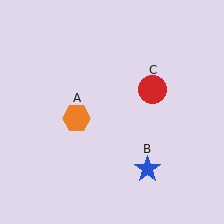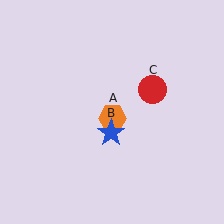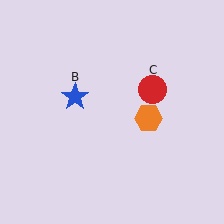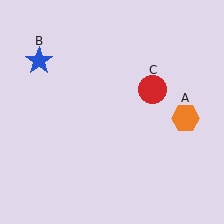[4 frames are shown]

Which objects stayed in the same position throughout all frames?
Red circle (object C) remained stationary.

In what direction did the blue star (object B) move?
The blue star (object B) moved up and to the left.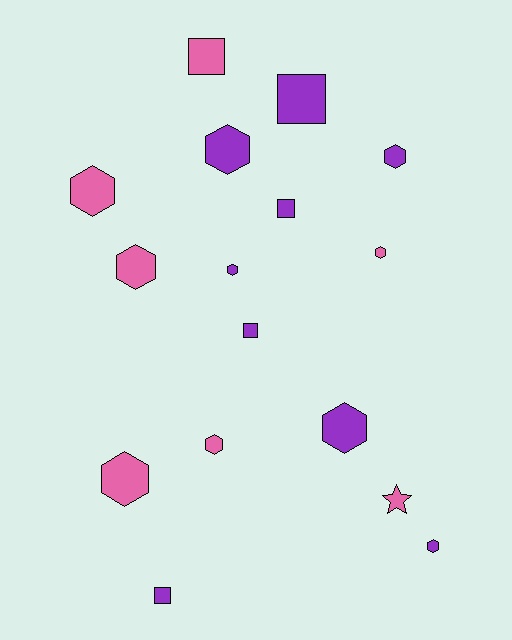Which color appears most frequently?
Purple, with 9 objects.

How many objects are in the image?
There are 16 objects.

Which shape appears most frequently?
Hexagon, with 10 objects.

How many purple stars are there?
There are no purple stars.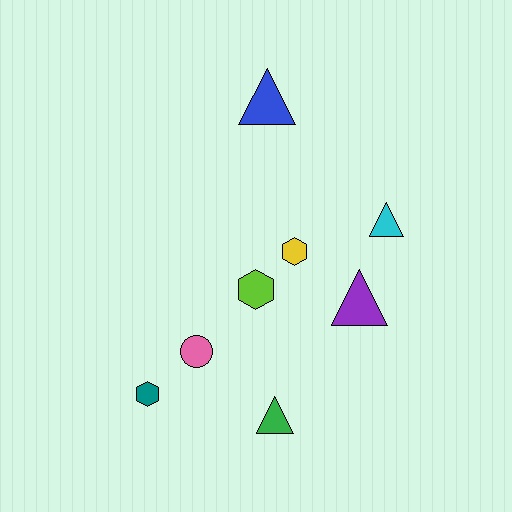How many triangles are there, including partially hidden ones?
There are 4 triangles.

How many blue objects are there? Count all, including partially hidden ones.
There is 1 blue object.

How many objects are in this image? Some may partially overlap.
There are 8 objects.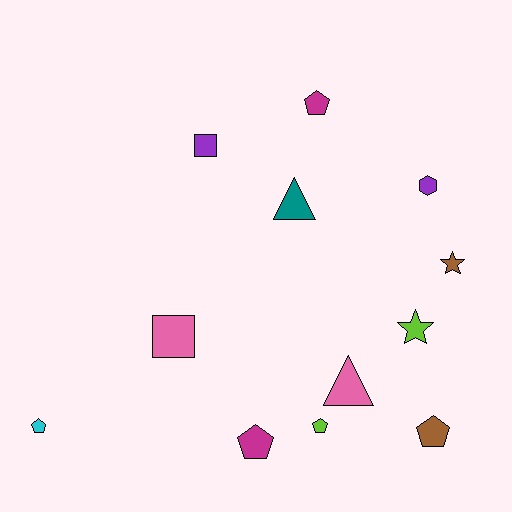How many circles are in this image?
There are no circles.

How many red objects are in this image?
There are no red objects.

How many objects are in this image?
There are 12 objects.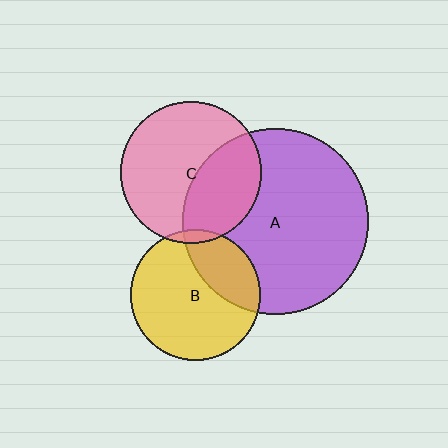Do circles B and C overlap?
Yes.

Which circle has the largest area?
Circle A (purple).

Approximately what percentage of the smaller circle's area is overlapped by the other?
Approximately 5%.